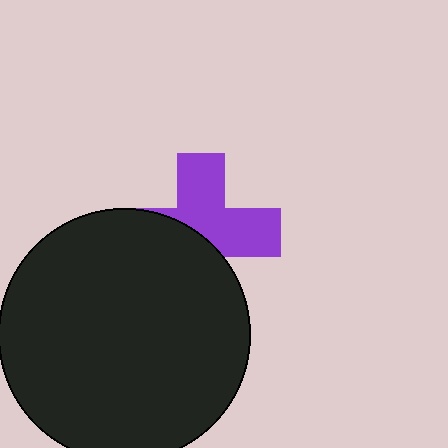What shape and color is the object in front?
The object in front is a black circle.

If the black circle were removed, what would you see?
You would see the complete purple cross.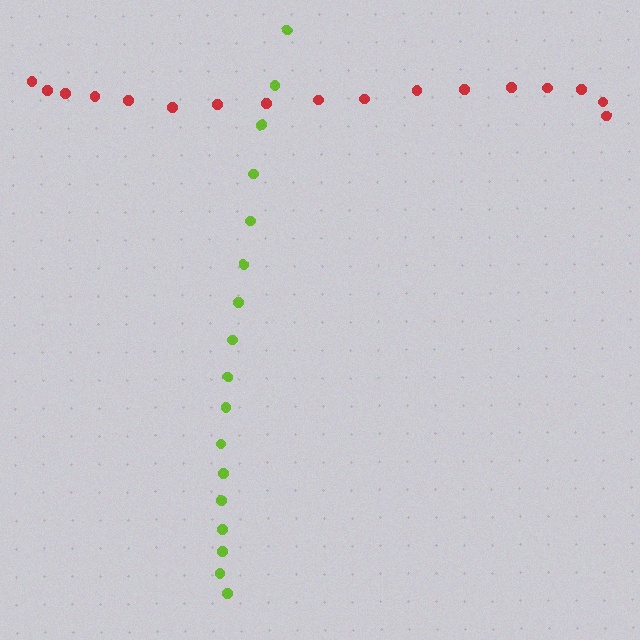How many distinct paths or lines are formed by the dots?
There are 2 distinct paths.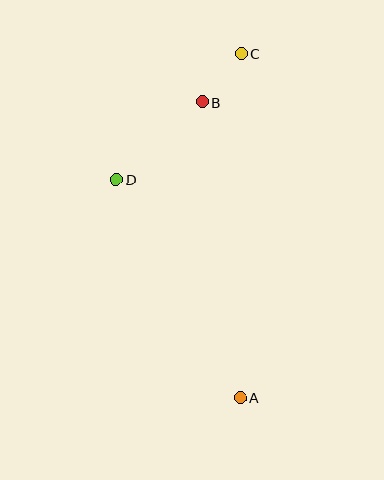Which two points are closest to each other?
Points B and C are closest to each other.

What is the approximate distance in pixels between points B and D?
The distance between B and D is approximately 116 pixels.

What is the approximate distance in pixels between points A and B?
The distance between A and B is approximately 298 pixels.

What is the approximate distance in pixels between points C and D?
The distance between C and D is approximately 178 pixels.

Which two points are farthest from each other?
Points A and C are farthest from each other.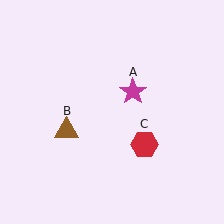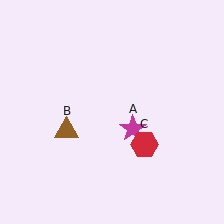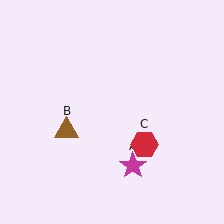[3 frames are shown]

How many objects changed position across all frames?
1 object changed position: magenta star (object A).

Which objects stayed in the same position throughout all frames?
Brown triangle (object B) and red hexagon (object C) remained stationary.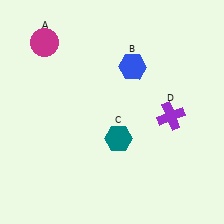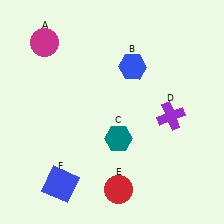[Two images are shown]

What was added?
A red circle (E), a blue square (F) were added in Image 2.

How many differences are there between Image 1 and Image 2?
There are 2 differences between the two images.